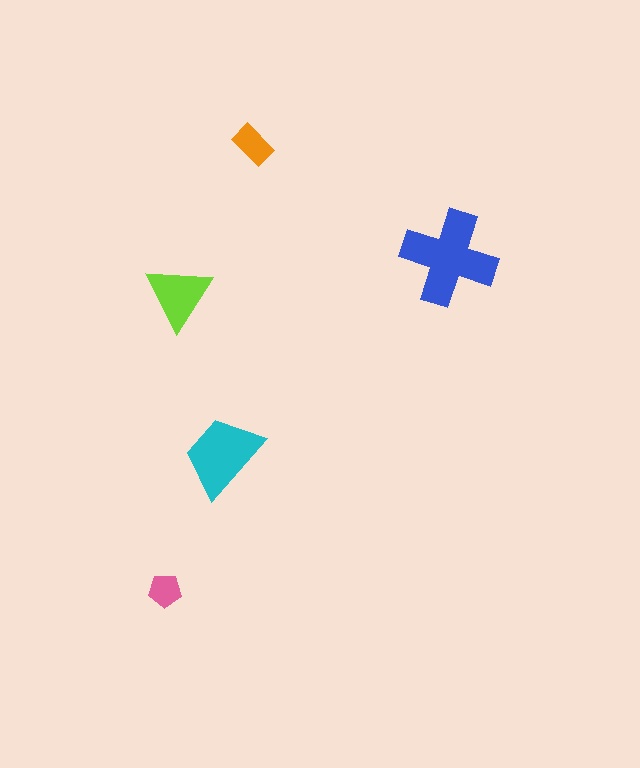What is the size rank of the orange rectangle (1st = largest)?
4th.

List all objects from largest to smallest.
The blue cross, the cyan trapezoid, the lime triangle, the orange rectangle, the pink pentagon.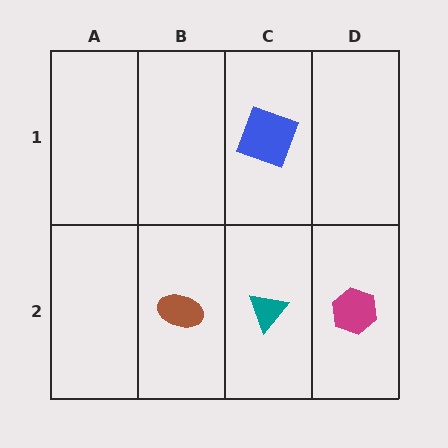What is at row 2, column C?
A teal triangle.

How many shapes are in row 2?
3 shapes.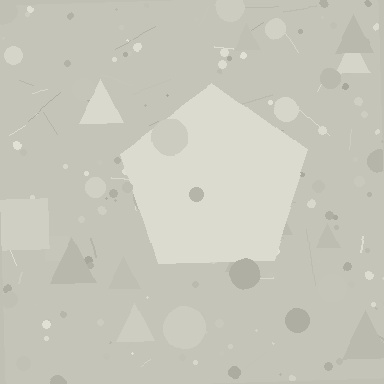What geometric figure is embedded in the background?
A pentagon is embedded in the background.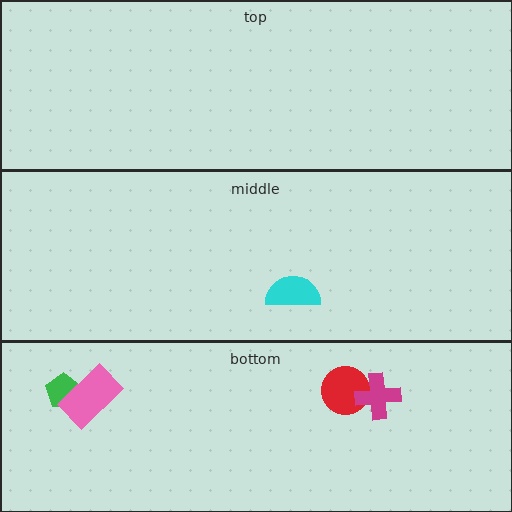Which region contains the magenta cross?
The bottom region.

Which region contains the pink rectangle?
The bottom region.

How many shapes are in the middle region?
1.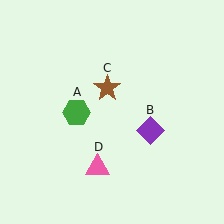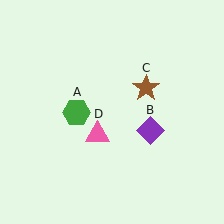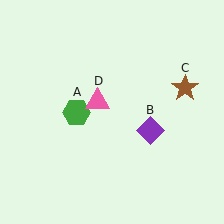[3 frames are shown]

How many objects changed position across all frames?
2 objects changed position: brown star (object C), pink triangle (object D).